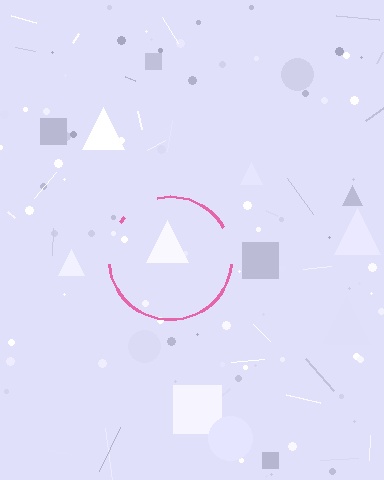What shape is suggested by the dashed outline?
The dashed outline suggests a circle.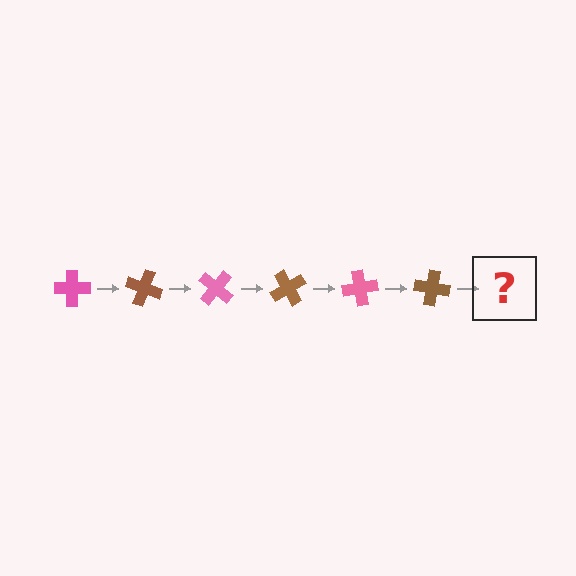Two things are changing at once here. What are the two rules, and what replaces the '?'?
The two rules are that it rotates 20 degrees each step and the color cycles through pink and brown. The '?' should be a pink cross, rotated 120 degrees from the start.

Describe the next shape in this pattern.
It should be a pink cross, rotated 120 degrees from the start.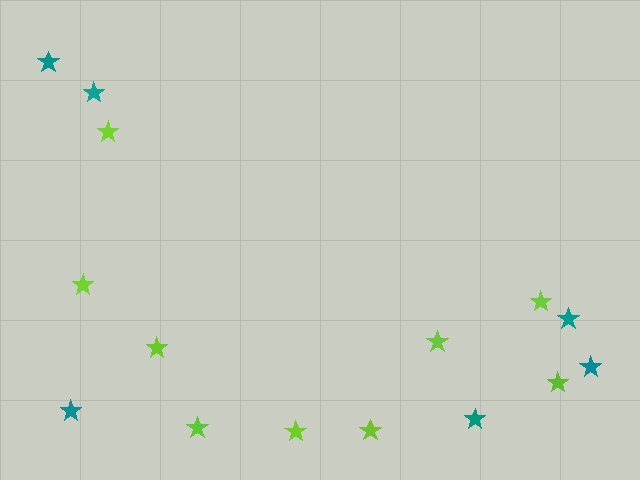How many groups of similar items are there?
There are 2 groups: one group of lime stars (9) and one group of teal stars (6).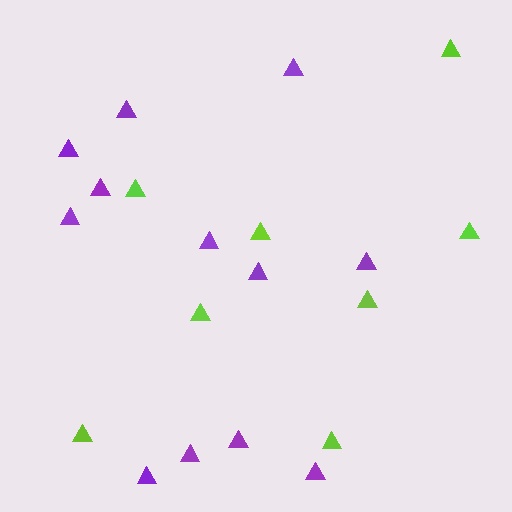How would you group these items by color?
There are 2 groups: one group of lime triangles (8) and one group of purple triangles (12).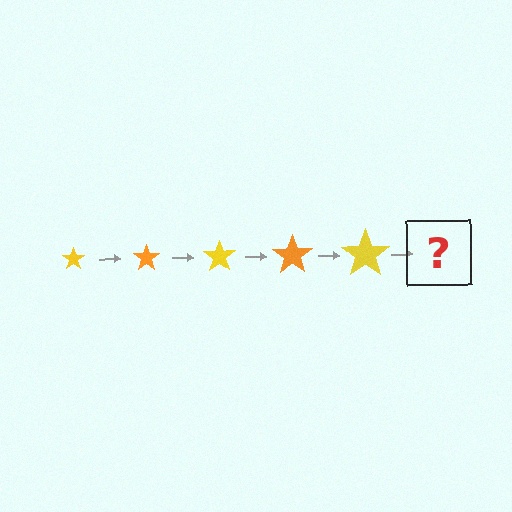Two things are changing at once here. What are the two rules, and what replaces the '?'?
The two rules are that the star grows larger each step and the color cycles through yellow and orange. The '?' should be an orange star, larger than the previous one.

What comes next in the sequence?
The next element should be an orange star, larger than the previous one.